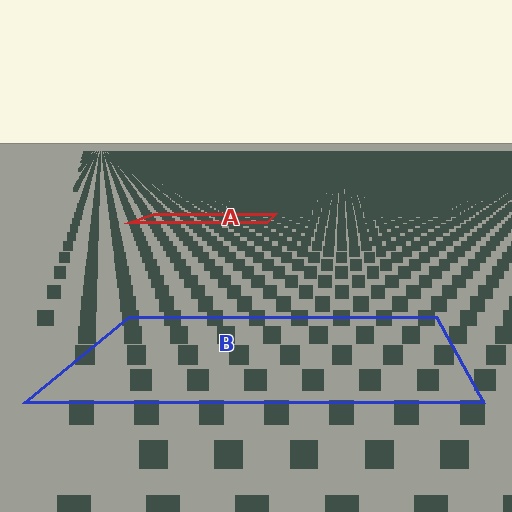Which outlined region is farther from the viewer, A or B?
Region A is farther from the viewer — the texture elements inside it appear smaller and more densely packed.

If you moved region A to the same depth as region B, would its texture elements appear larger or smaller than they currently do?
They would appear larger. At a closer depth, the same texture elements are projected at a bigger on-screen size.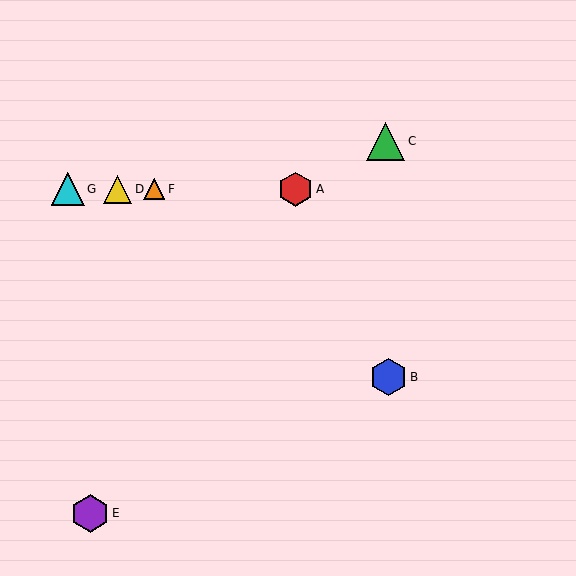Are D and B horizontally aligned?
No, D is at y≈189 and B is at y≈377.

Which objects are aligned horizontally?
Objects A, D, F, G are aligned horizontally.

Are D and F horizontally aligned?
Yes, both are at y≈189.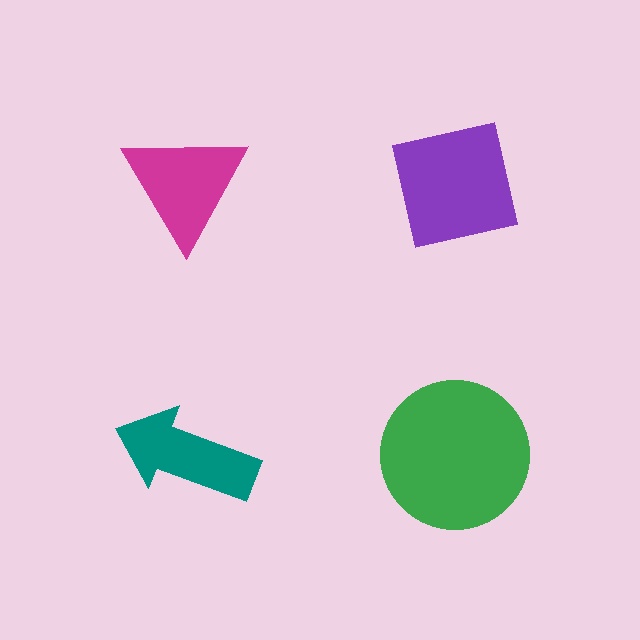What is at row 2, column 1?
A teal arrow.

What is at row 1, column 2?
A purple square.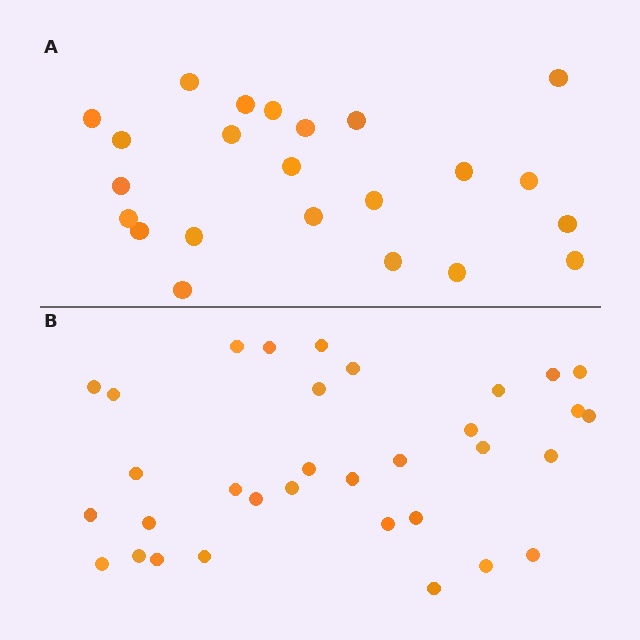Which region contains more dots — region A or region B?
Region B (the bottom region) has more dots.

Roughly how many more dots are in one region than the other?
Region B has roughly 10 or so more dots than region A.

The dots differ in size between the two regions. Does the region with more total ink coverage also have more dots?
No. Region A has more total ink coverage because its dots are larger, but region B actually contains more individual dots. Total area can be misleading — the number of items is what matters here.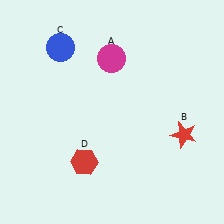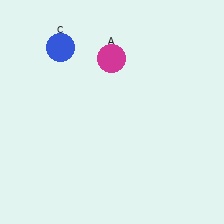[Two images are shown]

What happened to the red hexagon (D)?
The red hexagon (D) was removed in Image 2. It was in the bottom-left area of Image 1.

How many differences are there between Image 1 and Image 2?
There are 2 differences between the two images.